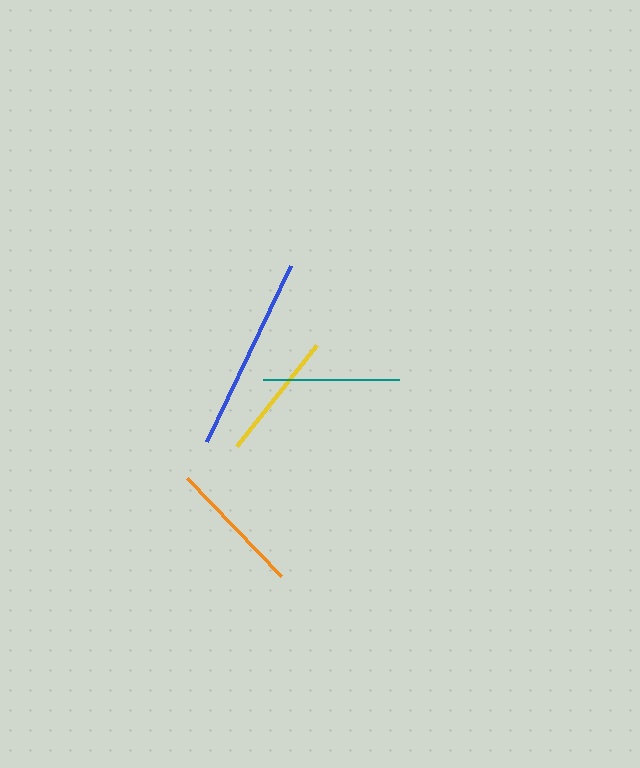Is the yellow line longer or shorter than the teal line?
The teal line is longer than the yellow line.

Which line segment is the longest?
The blue line is the longest at approximately 195 pixels.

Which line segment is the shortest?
The yellow line is the shortest at approximately 129 pixels.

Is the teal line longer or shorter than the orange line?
The teal line is longer than the orange line.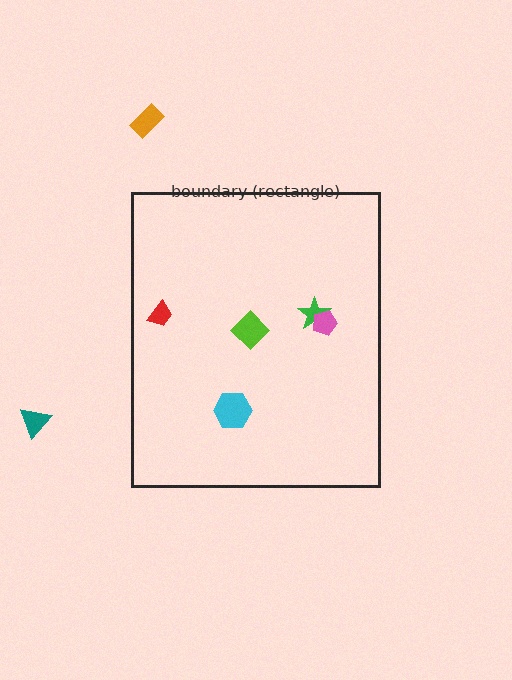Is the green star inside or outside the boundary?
Inside.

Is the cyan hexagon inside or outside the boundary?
Inside.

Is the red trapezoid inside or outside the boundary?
Inside.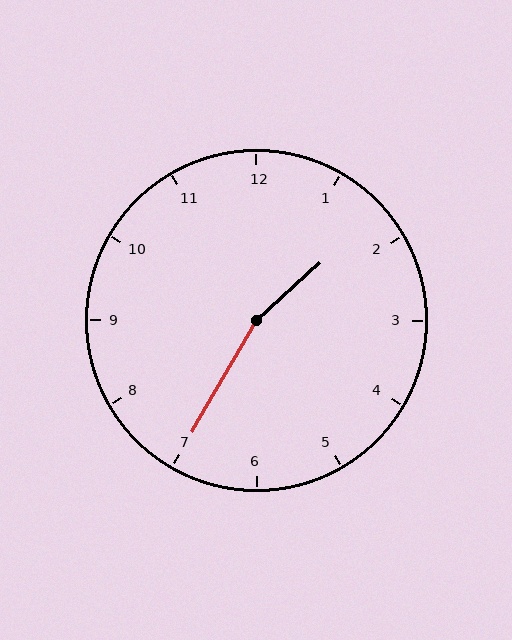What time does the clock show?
1:35.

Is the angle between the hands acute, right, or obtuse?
It is obtuse.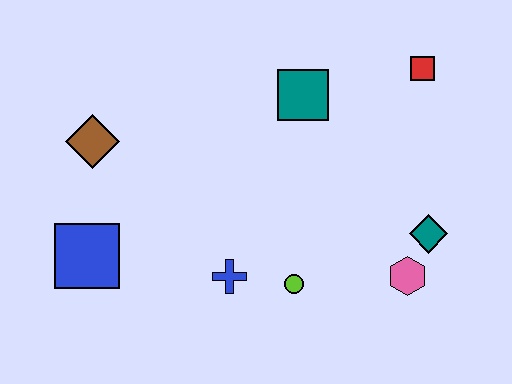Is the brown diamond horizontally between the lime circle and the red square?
No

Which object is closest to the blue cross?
The lime circle is closest to the blue cross.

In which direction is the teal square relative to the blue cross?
The teal square is above the blue cross.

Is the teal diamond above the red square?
No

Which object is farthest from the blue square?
The red square is farthest from the blue square.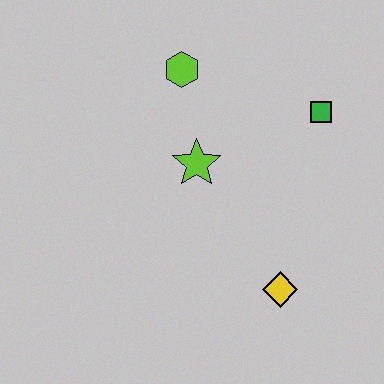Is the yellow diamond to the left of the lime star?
No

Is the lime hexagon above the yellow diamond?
Yes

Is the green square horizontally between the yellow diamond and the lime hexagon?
No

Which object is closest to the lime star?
The lime hexagon is closest to the lime star.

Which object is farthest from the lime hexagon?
The yellow diamond is farthest from the lime hexagon.